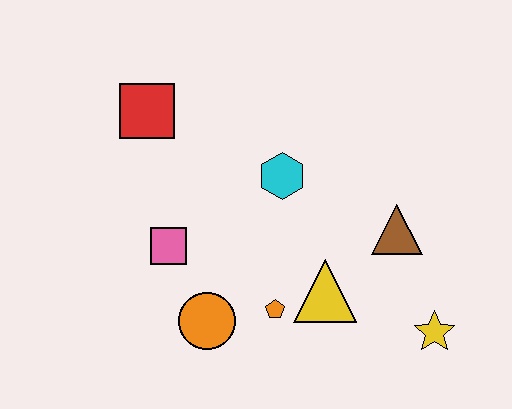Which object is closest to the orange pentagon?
The yellow triangle is closest to the orange pentagon.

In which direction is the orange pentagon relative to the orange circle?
The orange pentagon is to the right of the orange circle.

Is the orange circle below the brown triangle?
Yes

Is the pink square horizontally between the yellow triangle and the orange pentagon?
No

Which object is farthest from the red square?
The yellow star is farthest from the red square.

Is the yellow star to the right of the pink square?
Yes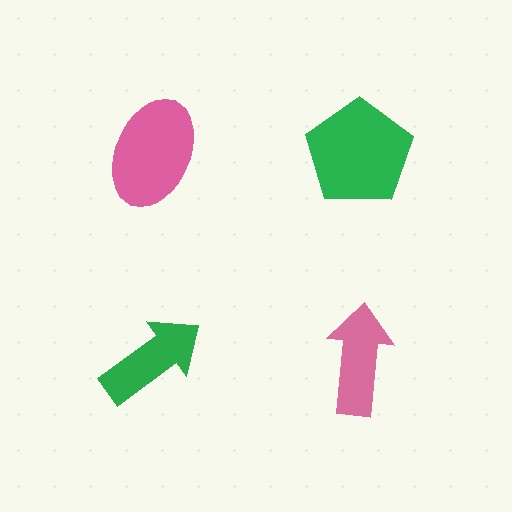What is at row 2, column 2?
A pink arrow.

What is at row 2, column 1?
A green arrow.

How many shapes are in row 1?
2 shapes.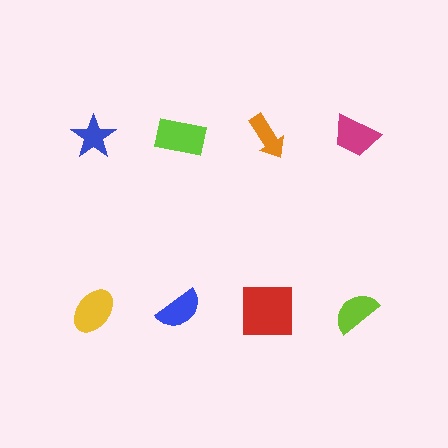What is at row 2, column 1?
A yellow ellipse.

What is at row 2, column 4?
A lime semicircle.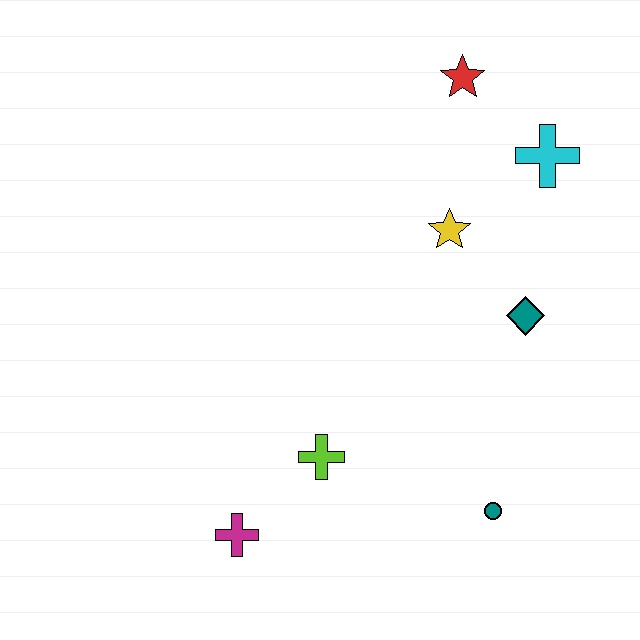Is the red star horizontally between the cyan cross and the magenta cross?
Yes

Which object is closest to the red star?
The cyan cross is closest to the red star.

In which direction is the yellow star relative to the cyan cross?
The yellow star is to the left of the cyan cross.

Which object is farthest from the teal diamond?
The magenta cross is farthest from the teal diamond.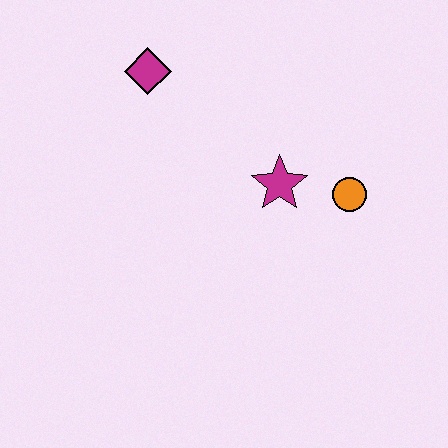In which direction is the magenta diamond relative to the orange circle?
The magenta diamond is to the left of the orange circle.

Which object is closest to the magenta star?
The orange circle is closest to the magenta star.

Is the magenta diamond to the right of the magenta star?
No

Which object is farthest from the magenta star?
The magenta diamond is farthest from the magenta star.